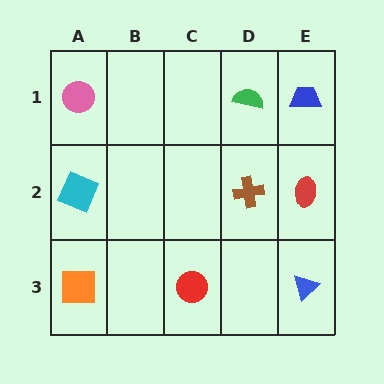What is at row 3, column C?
A red circle.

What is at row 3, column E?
A blue triangle.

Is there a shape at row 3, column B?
No, that cell is empty.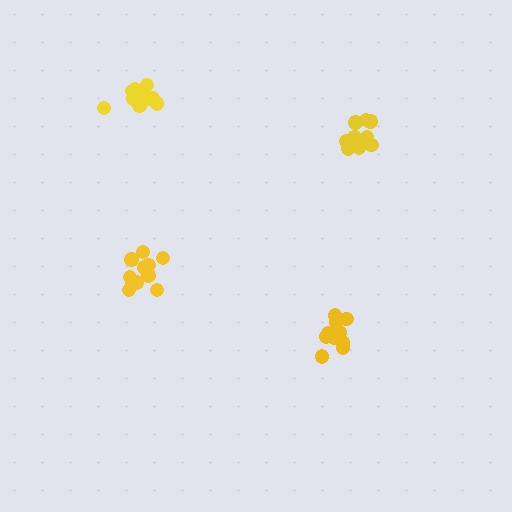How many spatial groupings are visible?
There are 4 spatial groupings.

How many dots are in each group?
Group 1: 11 dots, Group 2: 10 dots, Group 3: 11 dots, Group 4: 11 dots (43 total).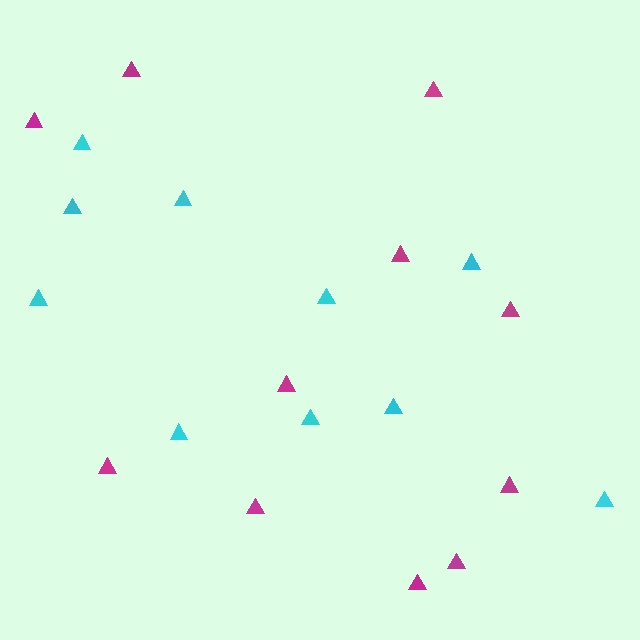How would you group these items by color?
There are 2 groups: one group of magenta triangles (11) and one group of cyan triangles (10).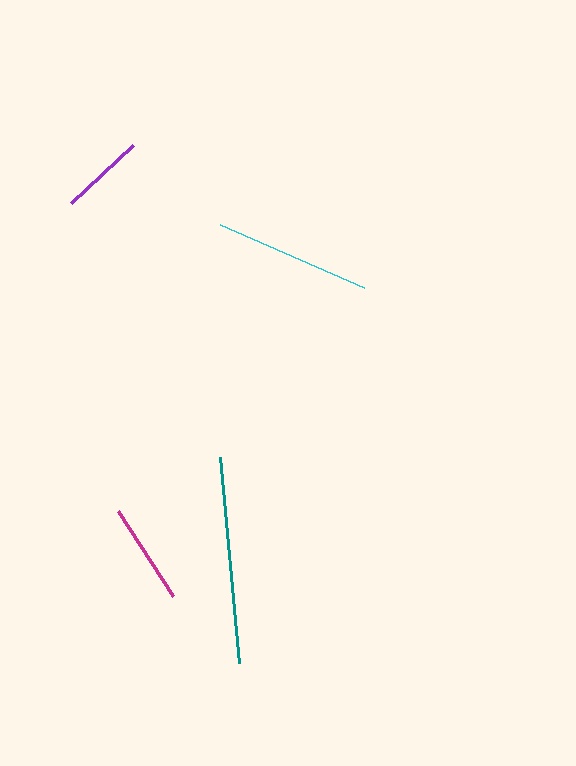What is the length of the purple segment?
The purple segment is approximately 85 pixels long.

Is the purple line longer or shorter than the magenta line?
The magenta line is longer than the purple line.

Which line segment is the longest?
The teal line is the longest at approximately 207 pixels.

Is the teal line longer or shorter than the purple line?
The teal line is longer than the purple line.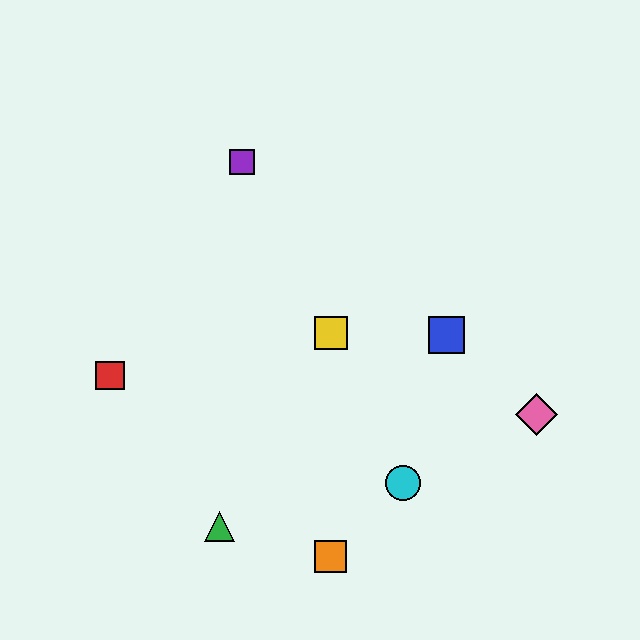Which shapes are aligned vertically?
The yellow square, the orange square are aligned vertically.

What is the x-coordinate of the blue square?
The blue square is at x≈447.